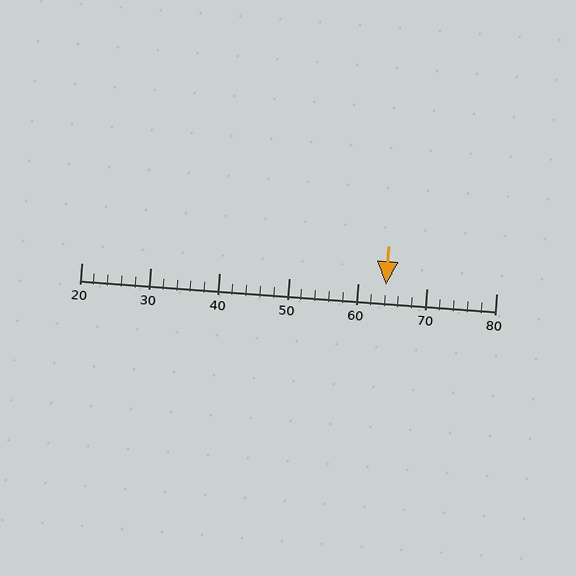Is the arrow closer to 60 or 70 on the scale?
The arrow is closer to 60.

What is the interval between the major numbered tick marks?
The major tick marks are spaced 10 units apart.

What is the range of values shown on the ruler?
The ruler shows values from 20 to 80.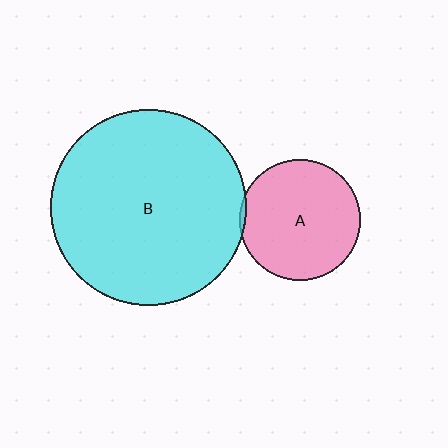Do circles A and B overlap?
Yes.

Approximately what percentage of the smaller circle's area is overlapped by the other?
Approximately 5%.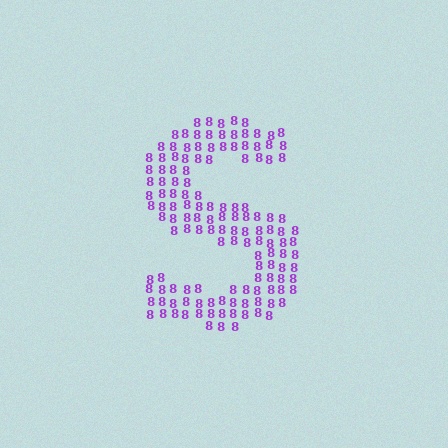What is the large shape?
The large shape is the letter S.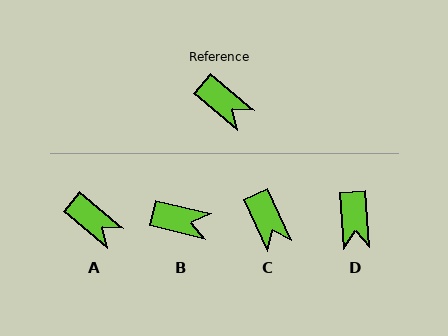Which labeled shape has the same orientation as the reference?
A.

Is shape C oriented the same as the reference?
No, it is off by about 25 degrees.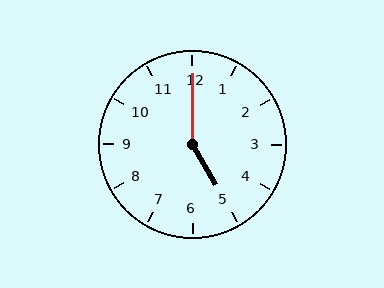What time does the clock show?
5:00.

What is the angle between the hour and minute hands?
Approximately 150 degrees.